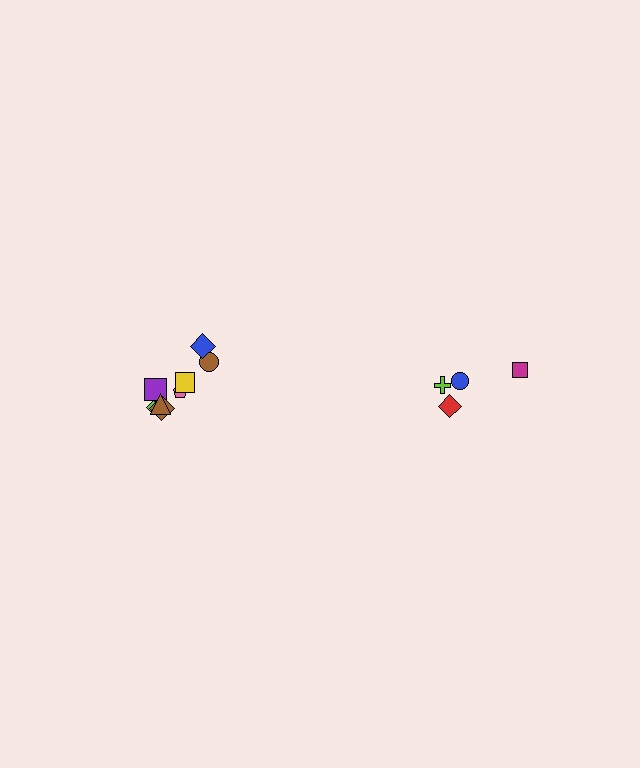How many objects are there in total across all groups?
There are 12 objects.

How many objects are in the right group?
There are 4 objects.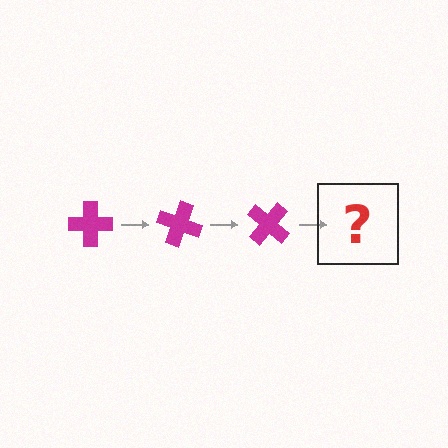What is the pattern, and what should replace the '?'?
The pattern is that the cross rotates 20 degrees each step. The '?' should be a magenta cross rotated 60 degrees.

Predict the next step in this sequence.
The next step is a magenta cross rotated 60 degrees.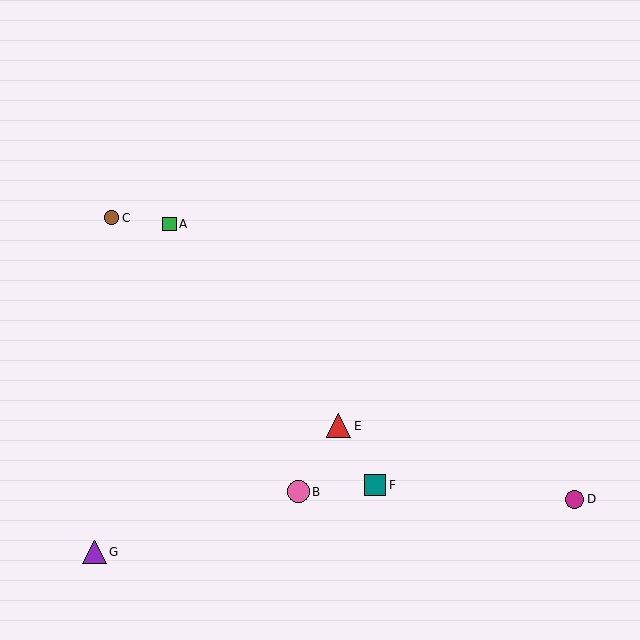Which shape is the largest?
The red triangle (labeled E) is the largest.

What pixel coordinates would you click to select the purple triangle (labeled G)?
Click at (95, 552) to select the purple triangle G.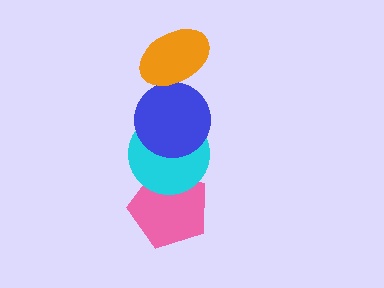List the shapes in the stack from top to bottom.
From top to bottom: the orange ellipse, the blue circle, the cyan circle, the pink pentagon.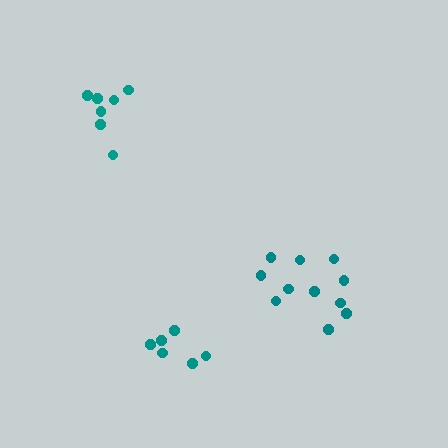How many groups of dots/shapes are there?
There are 3 groups.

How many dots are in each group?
Group 1: 7 dots, Group 2: 6 dots, Group 3: 11 dots (24 total).